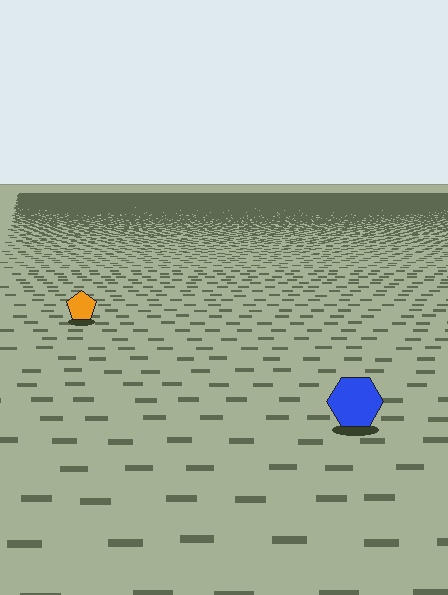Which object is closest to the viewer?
The blue hexagon is closest. The texture marks near it are larger and more spread out.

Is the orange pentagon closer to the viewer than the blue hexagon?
No. The blue hexagon is closer — you can tell from the texture gradient: the ground texture is coarser near it.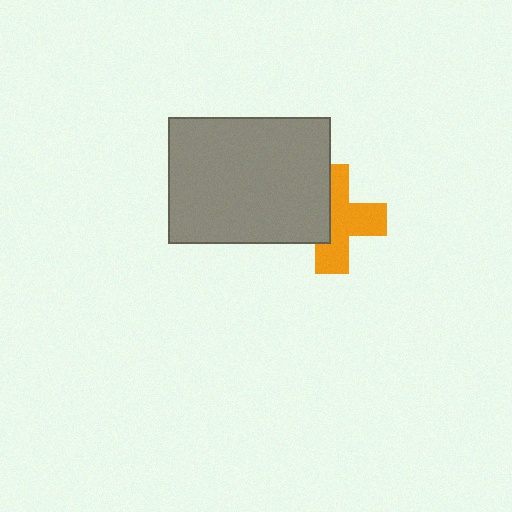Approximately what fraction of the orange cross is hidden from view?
Roughly 40% of the orange cross is hidden behind the gray rectangle.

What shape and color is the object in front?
The object in front is a gray rectangle.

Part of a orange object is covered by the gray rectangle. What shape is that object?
It is a cross.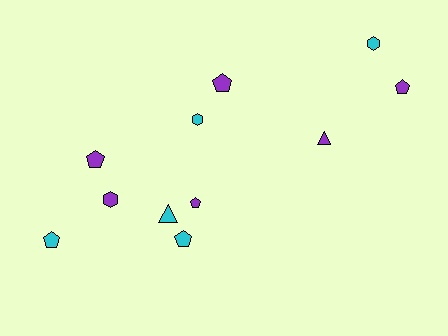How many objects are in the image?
There are 11 objects.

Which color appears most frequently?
Purple, with 6 objects.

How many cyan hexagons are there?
There are 2 cyan hexagons.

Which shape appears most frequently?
Pentagon, with 6 objects.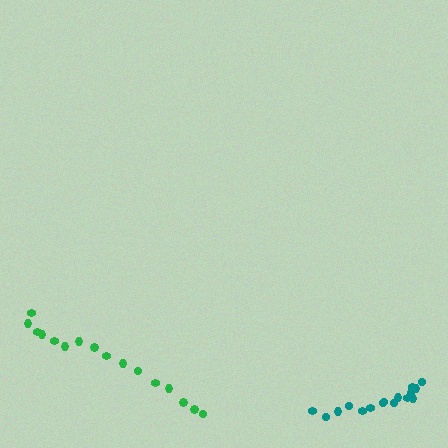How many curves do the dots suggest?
There are 2 distinct paths.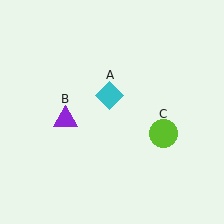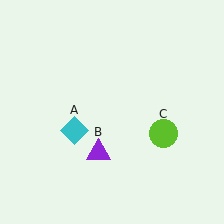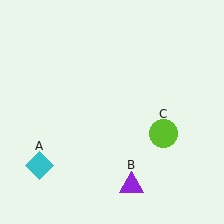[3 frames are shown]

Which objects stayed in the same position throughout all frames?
Lime circle (object C) remained stationary.